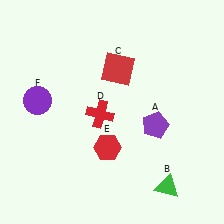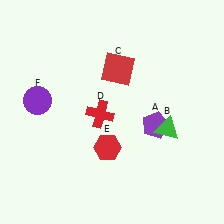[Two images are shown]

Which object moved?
The green triangle (B) moved up.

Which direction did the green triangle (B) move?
The green triangle (B) moved up.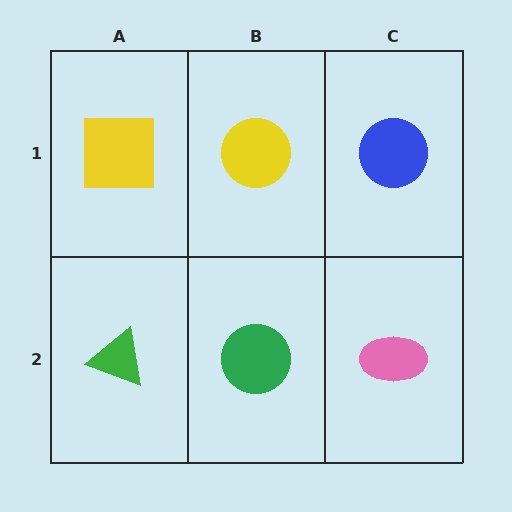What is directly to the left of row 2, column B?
A green triangle.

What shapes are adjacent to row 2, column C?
A blue circle (row 1, column C), a green circle (row 2, column B).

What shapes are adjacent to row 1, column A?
A green triangle (row 2, column A), a yellow circle (row 1, column B).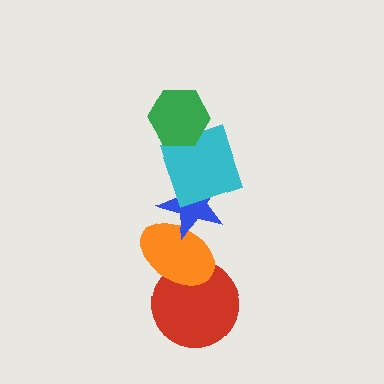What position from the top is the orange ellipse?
The orange ellipse is 4th from the top.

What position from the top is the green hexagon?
The green hexagon is 1st from the top.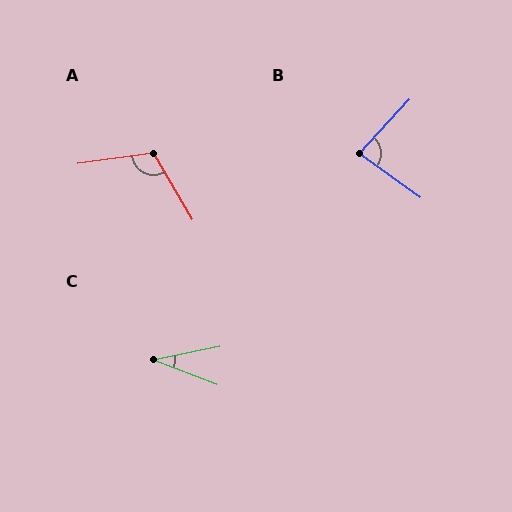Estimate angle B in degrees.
Approximately 82 degrees.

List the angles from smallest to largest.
C (33°), B (82°), A (112°).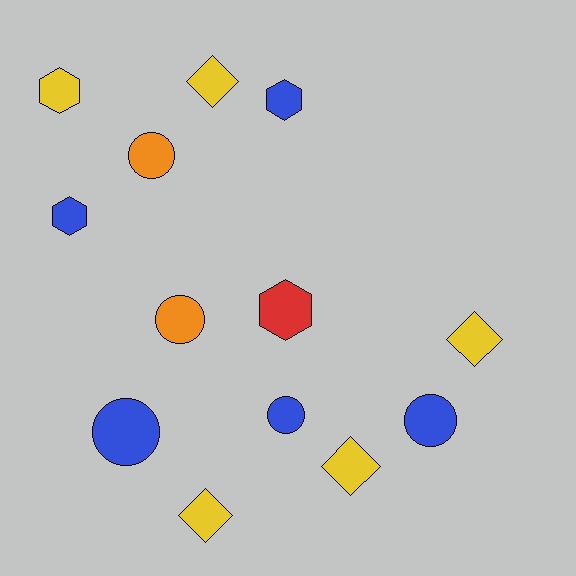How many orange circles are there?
There are 2 orange circles.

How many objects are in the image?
There are 13 objects.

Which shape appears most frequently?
Circle, with 5 objects.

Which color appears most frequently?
Blue, with 5 objects.